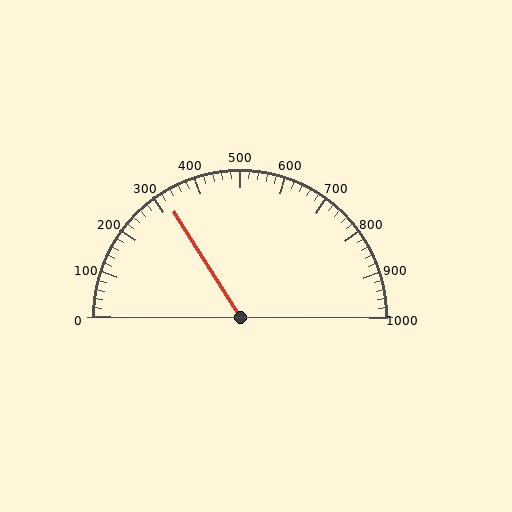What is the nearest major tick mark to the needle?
The nearest major tick mark is 300.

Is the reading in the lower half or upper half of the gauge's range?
The reading is in the lower half of the range (0 to 1000).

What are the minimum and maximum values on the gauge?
The gauge ranges from 0 to 1000.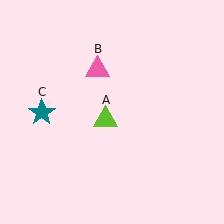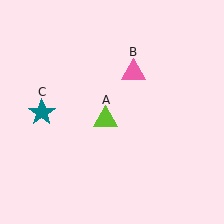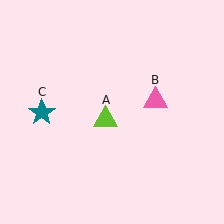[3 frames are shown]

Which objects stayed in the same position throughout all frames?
Lime triangle (object A) and teal star (object C) remained stationary.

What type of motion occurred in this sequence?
The pink triangle (object B) rotated clockwise around the center of the scene.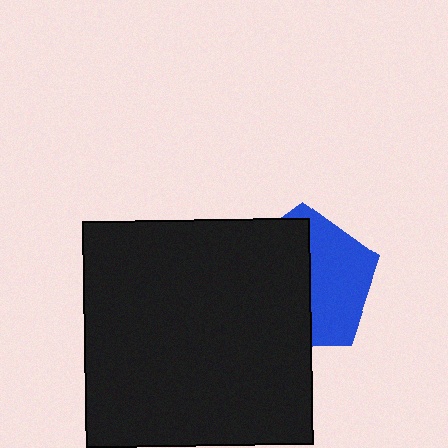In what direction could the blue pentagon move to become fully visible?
The blue pentagon could move right. That would shift it out from behind the black square entirely.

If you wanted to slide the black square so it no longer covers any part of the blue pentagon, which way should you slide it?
Slide it left — that is the most direct way to separate the two shapes.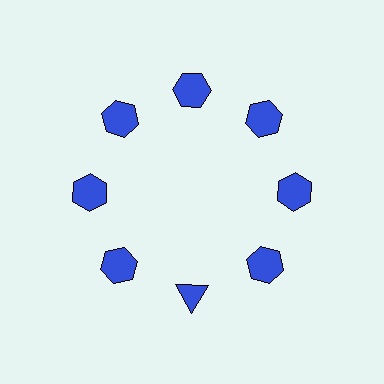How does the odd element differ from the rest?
It has a different shape: triangle instead of hexagon.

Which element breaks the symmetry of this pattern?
The blue triangle at roughly the 6 o'clock position breaks the symmetry. All other shapes are blue hexagons.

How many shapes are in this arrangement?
There are 8 shapes arranged in a ring pattern.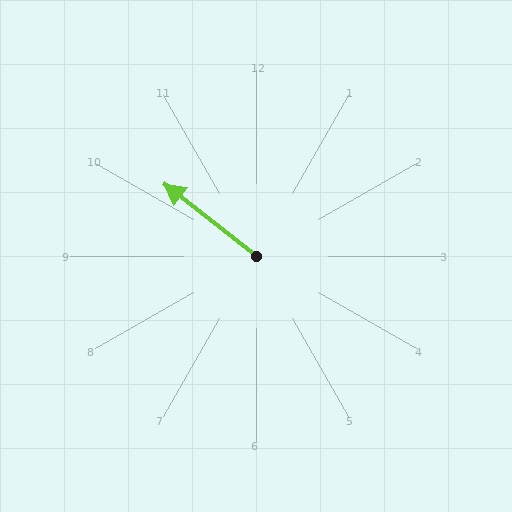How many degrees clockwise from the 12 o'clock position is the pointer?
Approximately 308 degrees.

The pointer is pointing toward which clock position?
Roughly 10 o'clock.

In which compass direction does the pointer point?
Northwest.